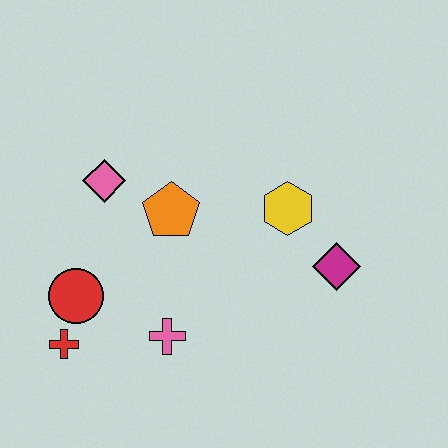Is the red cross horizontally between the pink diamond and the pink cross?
No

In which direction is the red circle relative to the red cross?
The red circle is above the red cross.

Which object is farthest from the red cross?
The magenta diamond is farthest from the red cross.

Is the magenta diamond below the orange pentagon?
Yes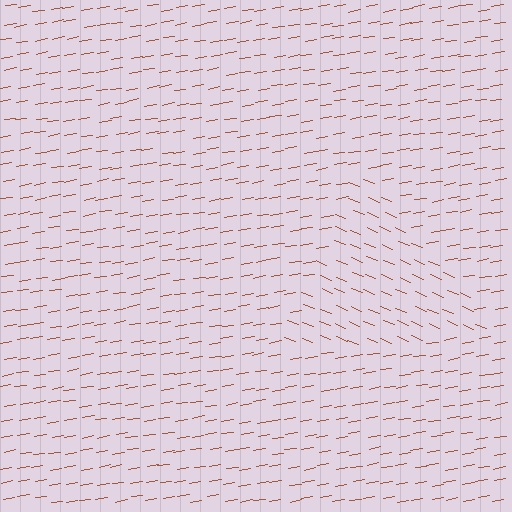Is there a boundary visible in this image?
Yes, there is a texture boundary formed by a change in line orientation.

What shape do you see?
I see a triangle.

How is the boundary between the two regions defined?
The boundary is defined purely by a change in line orientation (approximately 32 degrees difference). All lines are the same color and thickness.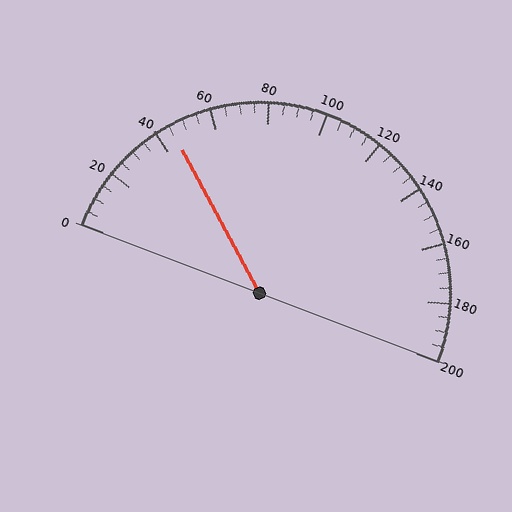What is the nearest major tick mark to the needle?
The nearest major tick mark is 40.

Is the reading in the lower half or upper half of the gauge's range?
The reading is in the lower half of the range (0 to 200).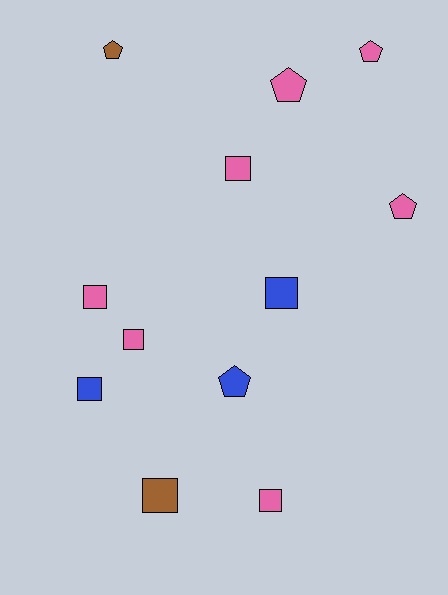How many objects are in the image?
There are 12 objects.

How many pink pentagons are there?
There are 3 pink pentagons.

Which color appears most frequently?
Pink, with 7 objects.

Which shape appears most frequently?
Square, with 7 objects.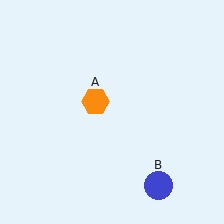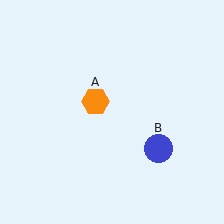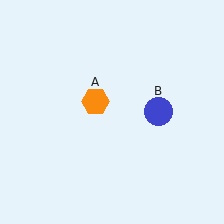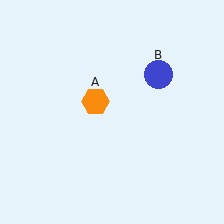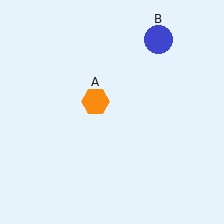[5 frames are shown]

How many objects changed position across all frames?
1 object changed position: blue circle (object B).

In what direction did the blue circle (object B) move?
The blue circle (object B) moved up.